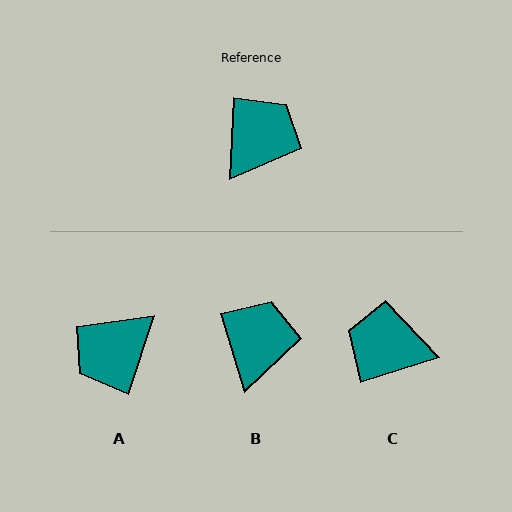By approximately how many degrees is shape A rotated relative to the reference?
Approximately 165 degrees counter-clockwise.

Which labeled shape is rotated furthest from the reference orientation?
A, about 165 degrees away.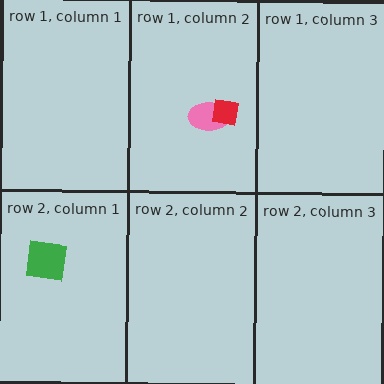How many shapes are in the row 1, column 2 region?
2.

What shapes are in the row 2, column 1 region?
The green square.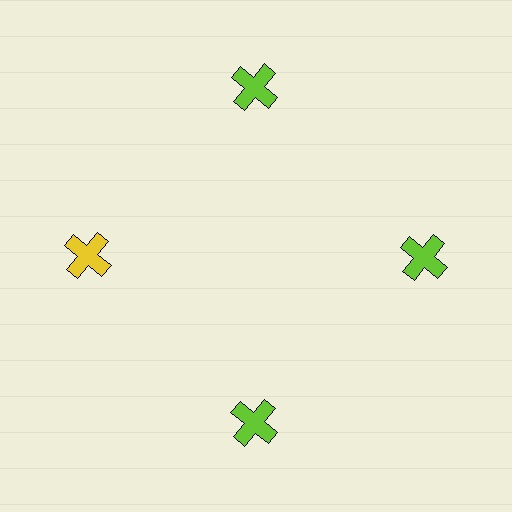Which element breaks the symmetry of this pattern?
The yellow cross at roughly the 9 o'clock position breaks the symmetry. All other shapes are lime crosses.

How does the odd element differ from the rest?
It has a different color: yellow instead of lime.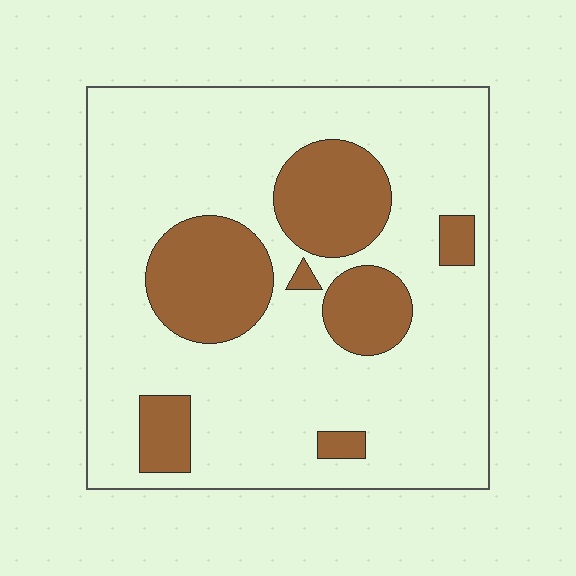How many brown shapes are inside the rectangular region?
7.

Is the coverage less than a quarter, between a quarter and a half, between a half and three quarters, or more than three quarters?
Less than a quarter.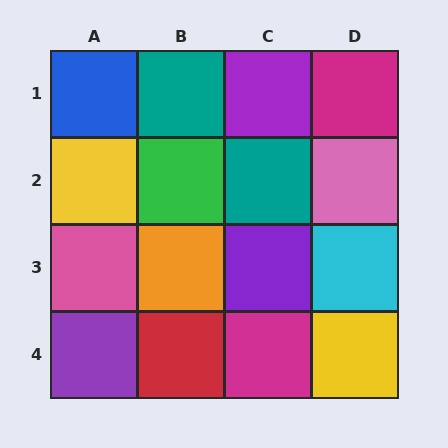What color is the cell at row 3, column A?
Pink.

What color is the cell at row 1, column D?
Magenta.